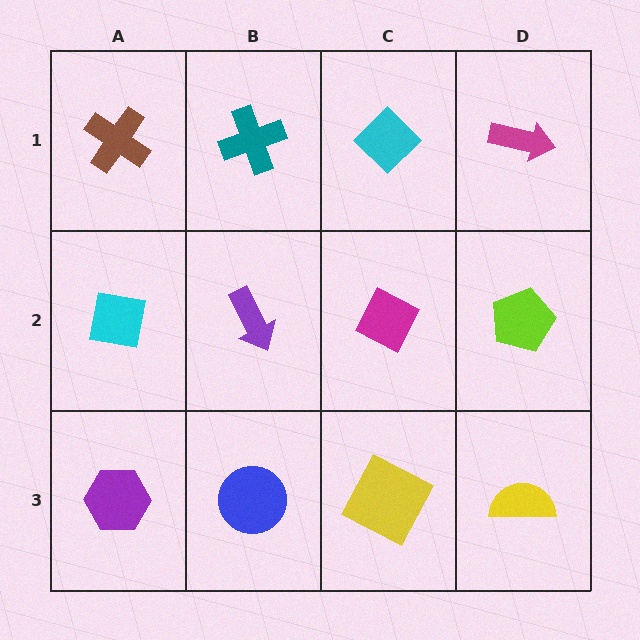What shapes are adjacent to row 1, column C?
A magenta diamond (row 2, column C), a teal cross (row 1, column B), a magenta arrow (row 1, column D).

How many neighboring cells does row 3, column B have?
3.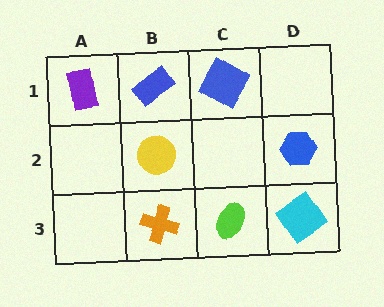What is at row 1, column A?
A purple rectangle.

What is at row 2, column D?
A blue hexagon.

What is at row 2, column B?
A yellow circle.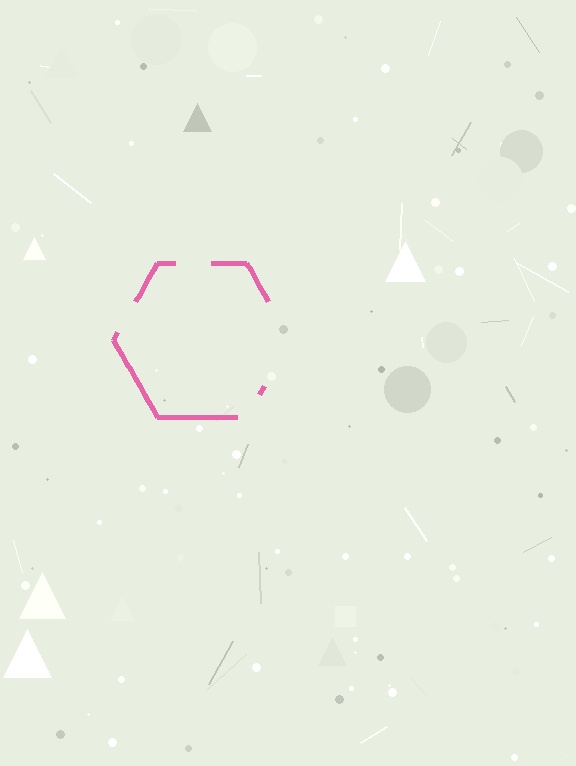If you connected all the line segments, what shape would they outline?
They would outline a hexagon.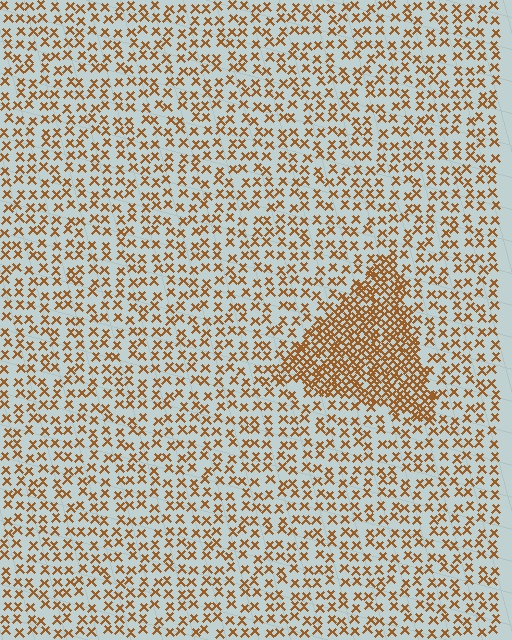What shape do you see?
I see a triangle.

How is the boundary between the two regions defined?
The boundary is defined by a change in element density (approximately 2.6x ratio). All elements are the same color, size, and shape.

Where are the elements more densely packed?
The elements are more densely packed inside the triangle boundary.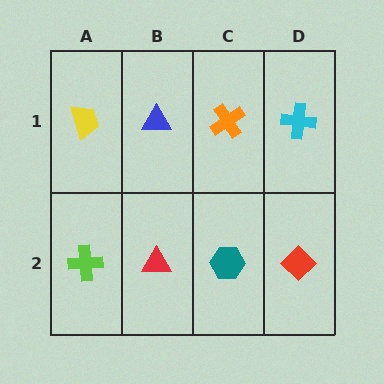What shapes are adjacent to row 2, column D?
A cyan cross (row 1, column D), a teal hexagon (row 2, column C).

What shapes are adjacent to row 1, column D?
A red diamond (row 2, column D), an orange cross (row 1, column C).